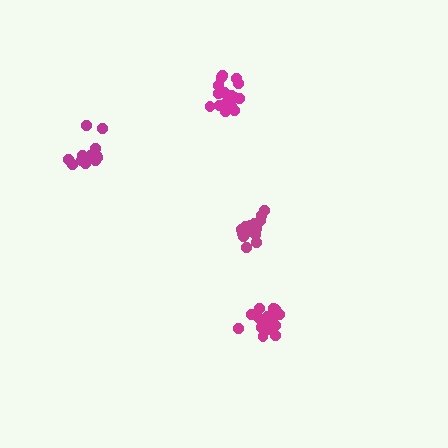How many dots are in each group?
Group 1: 18 dots, Group 2: 16 dots, Group 3: 17 dots, Group 4: 14 dots (65 total).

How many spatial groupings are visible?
There are 4 spatial groupings.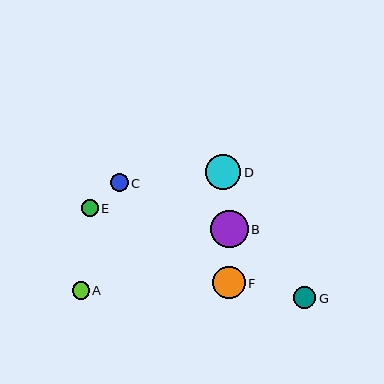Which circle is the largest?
Circle B is the largest with a size of approximately 38 pixels.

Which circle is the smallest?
Circle E is the smallest with a size of approximately 17 pixels.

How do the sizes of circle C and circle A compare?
Circle C and circle A are approximately the same size.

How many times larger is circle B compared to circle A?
Circle B is approximately 2.2 times the size of circle A.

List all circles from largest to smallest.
From largest to smallest: B, D, F, G, C, A, E.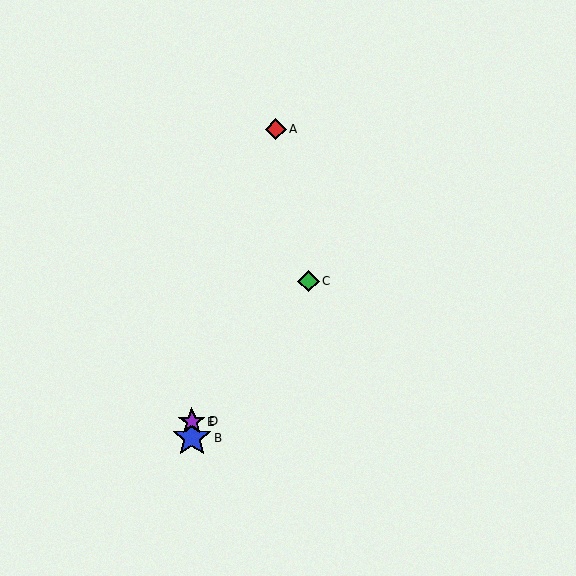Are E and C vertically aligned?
No, E is at x≈192 and C is at x≈308.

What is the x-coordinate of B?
Object B is at x≈192.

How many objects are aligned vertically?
3 objects (B, D, E) are aligned vertically.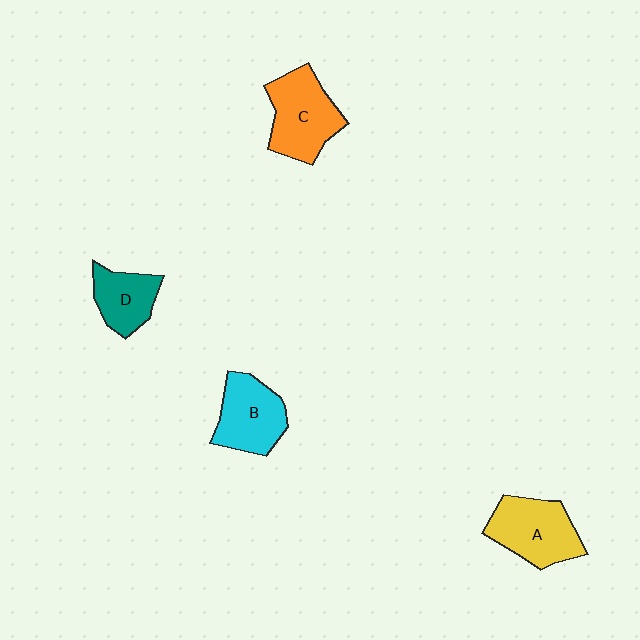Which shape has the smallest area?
Shape D (teal).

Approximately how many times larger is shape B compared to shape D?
Approximately 1.3 times.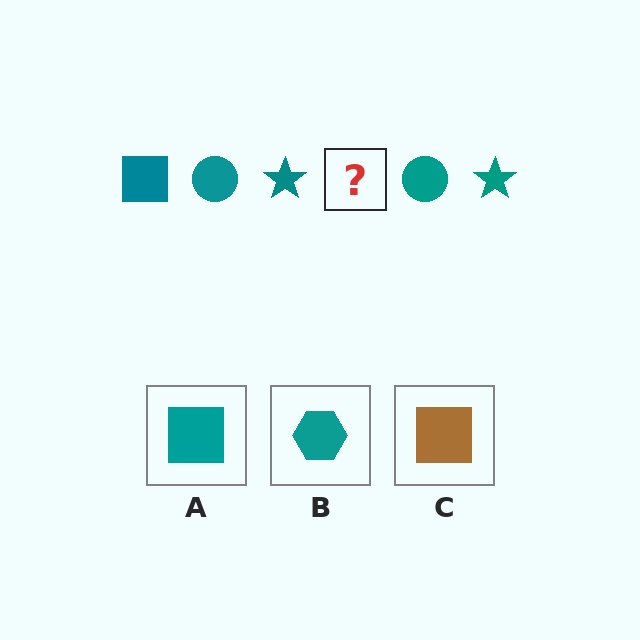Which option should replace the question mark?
Option A.